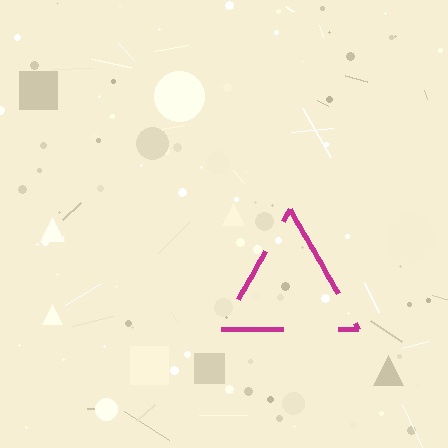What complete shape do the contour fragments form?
The contour fragments form a triangle.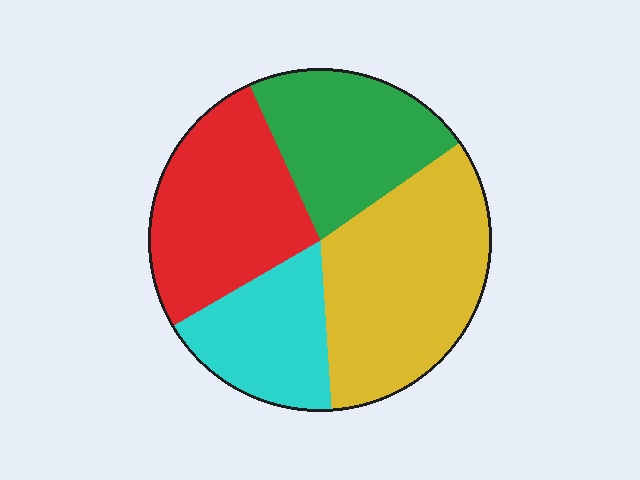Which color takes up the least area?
Cyan, at roughly 20%.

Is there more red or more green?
Red.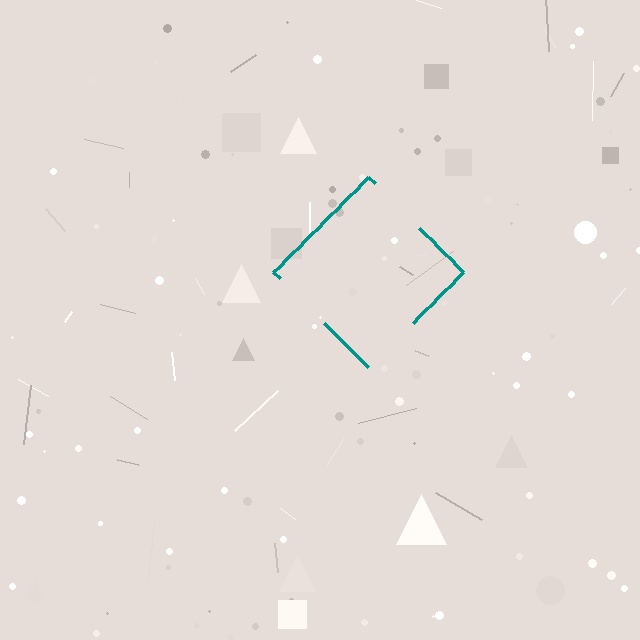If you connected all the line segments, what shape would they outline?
They would outline a diamond.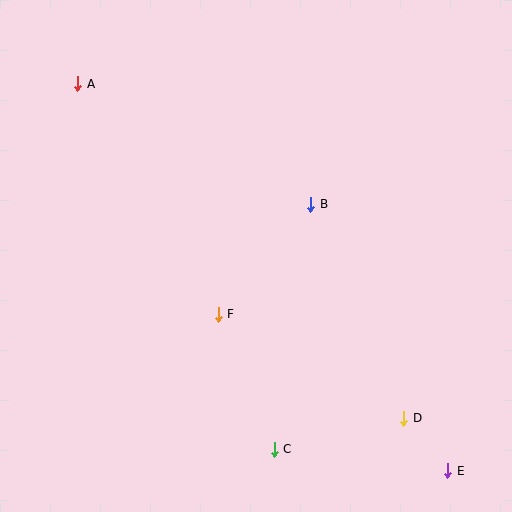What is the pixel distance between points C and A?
The distance between C and A is 415 pixels.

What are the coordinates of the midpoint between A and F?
The midpoint between A and F is at (148, 199).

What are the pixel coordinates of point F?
Point F is at (218, 314).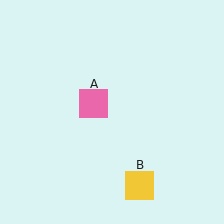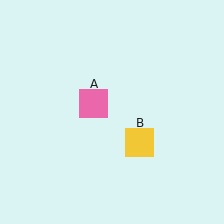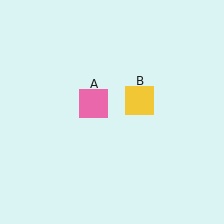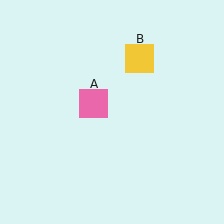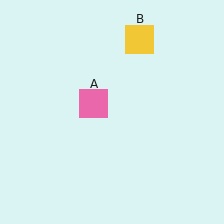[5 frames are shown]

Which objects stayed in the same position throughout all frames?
Pink square (object A) remained stationary.